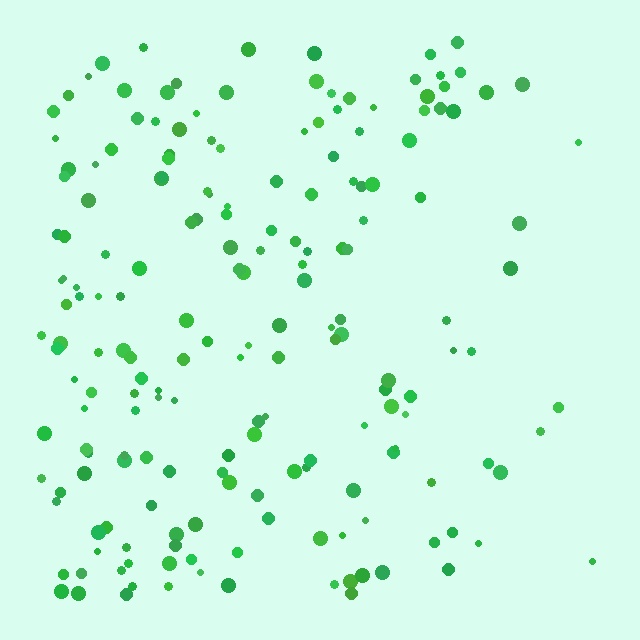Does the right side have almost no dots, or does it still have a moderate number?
Still a moderate number, just noticeably fewer than the left.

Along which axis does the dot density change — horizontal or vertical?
Horizontal.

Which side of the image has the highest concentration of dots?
The left.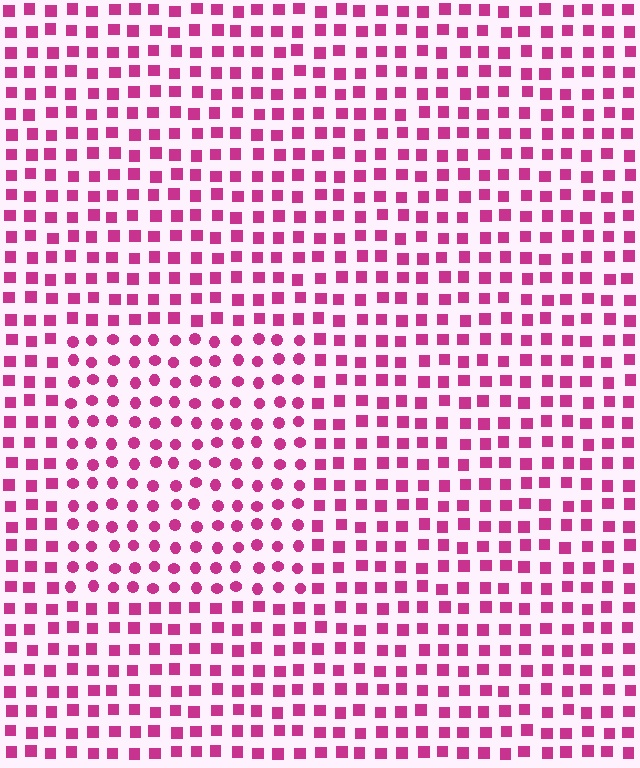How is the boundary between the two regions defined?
The boundary is defined by a change in element shape: circles inside vs. squares outside. All elements share the same color and spacing.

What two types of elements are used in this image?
The image uses circles inside the rectangle region and squares outside it.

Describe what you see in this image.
The image is filled with small magenta elements arranged in a uniform grid. A rectangle-shaped region contains circles, while the surrounding area contains squares. The boundary is defined purely by the change in element shape.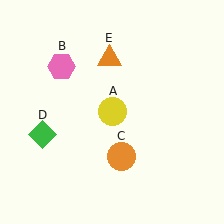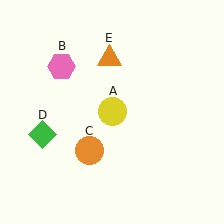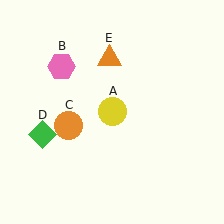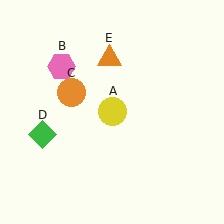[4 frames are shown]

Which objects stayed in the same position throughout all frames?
Yellow circle (object A) and pink hexagon (object B) and green diamond (object D) and orange triangle (object E) remained stationary.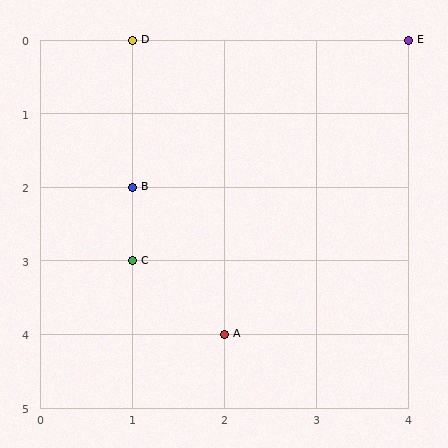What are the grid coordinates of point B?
Point B is at grid coordinates (1, 2).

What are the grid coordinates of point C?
Point C is at grid coordinates (1, 3).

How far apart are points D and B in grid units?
Points D and B are 2 rows apart.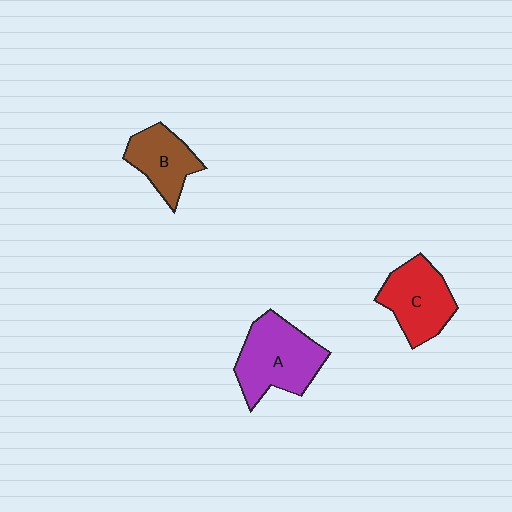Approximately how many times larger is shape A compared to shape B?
Approximately 1.5 times.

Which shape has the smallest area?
Shape B (brown).